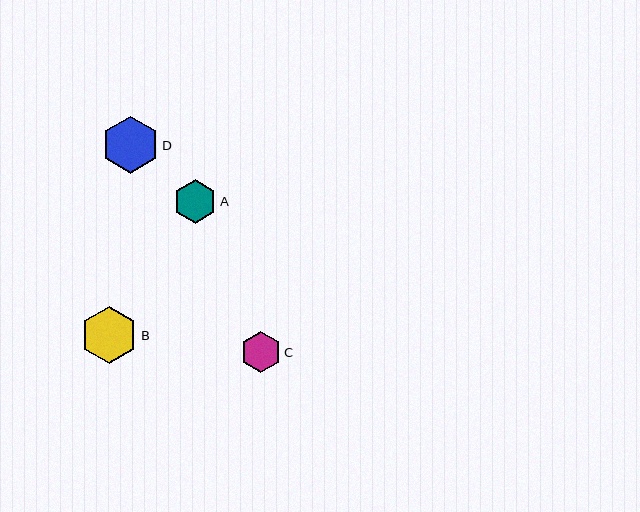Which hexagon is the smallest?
Hexagon C is the smallest with a size of approximately 41 pixels.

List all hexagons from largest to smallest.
From largest to smallest: D, B, A, C.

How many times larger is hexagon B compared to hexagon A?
Hexagon B is approximately 1.3 times the size of hexagon A.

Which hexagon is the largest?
Hexagon D is the largest with a size of approximately 57 pixels.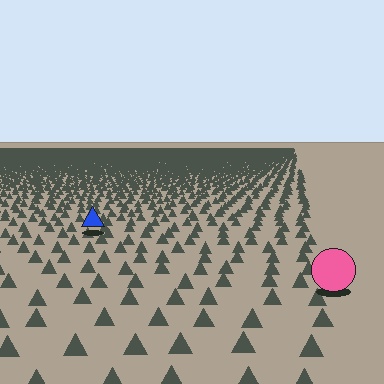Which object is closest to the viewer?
The pink circle is closest. The texture marks near it are larger and more spread out.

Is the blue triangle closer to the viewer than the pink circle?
No. The pink circle is closer — you can tell from the texture gradient: the ground texture is coarser near it.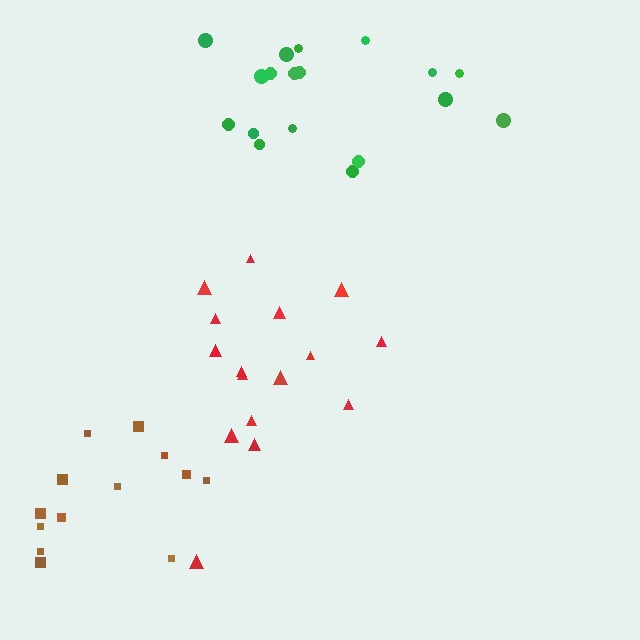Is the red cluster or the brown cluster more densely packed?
Red.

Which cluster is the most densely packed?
Green.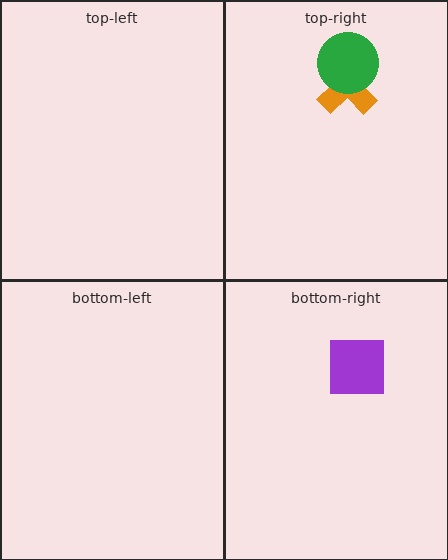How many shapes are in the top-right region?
2.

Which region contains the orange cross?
The top-right region.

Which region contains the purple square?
The bottom-right region.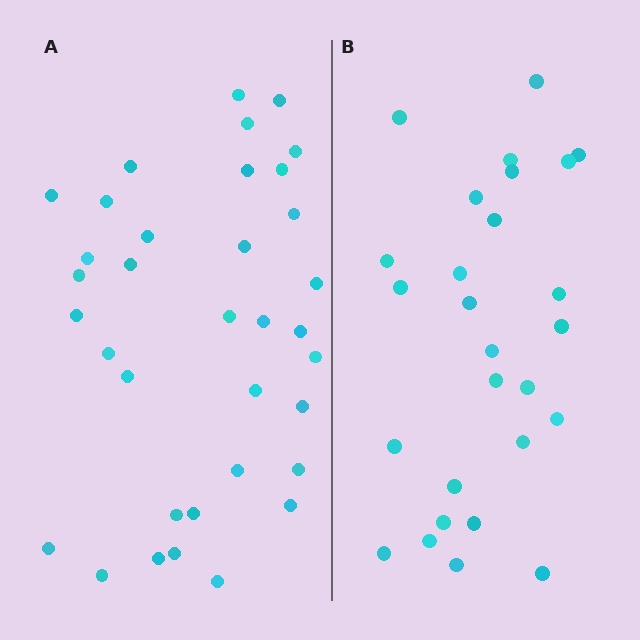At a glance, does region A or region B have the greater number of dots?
Region A (the left region) has more dots.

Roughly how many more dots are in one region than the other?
Region A has roughly 8 or so more dots than region B.